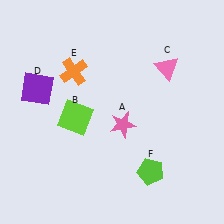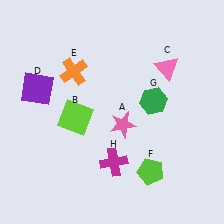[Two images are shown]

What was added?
A green hexagon (G), a magenta cross (H) were added in Image 2.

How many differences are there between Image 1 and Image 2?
There are 2 differences between the two images.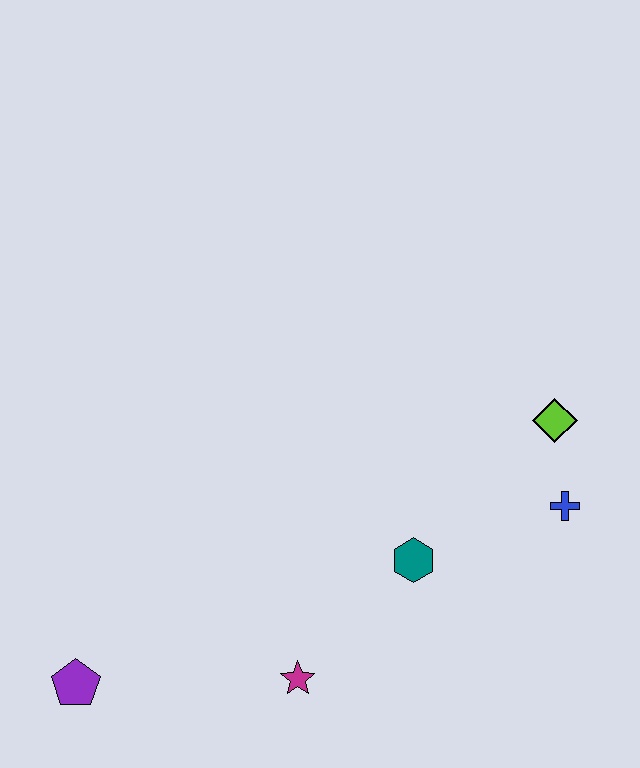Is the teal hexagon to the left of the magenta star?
No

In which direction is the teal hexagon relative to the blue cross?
The teal hexagon is to the left of the blue cross.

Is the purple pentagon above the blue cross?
No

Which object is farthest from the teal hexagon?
The purple pentagon is farthest from the teal hexagon.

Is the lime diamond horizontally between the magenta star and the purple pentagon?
No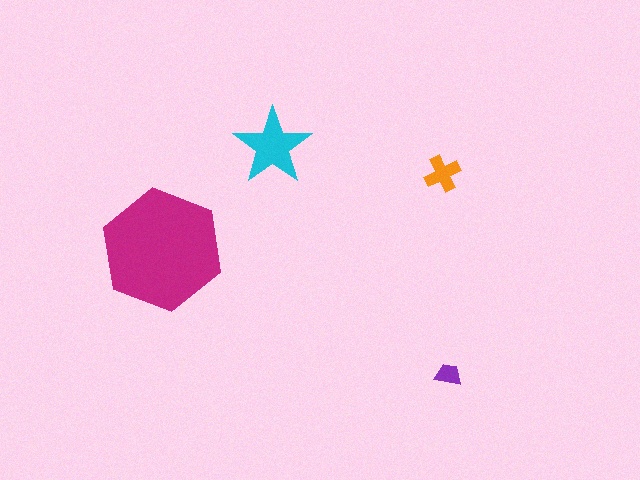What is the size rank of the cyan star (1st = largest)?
2nd.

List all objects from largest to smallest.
The magenta hexagon, the cyan star, the orange cross, the purple trapezoid.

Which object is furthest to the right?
The purple trapezoid is rightmost.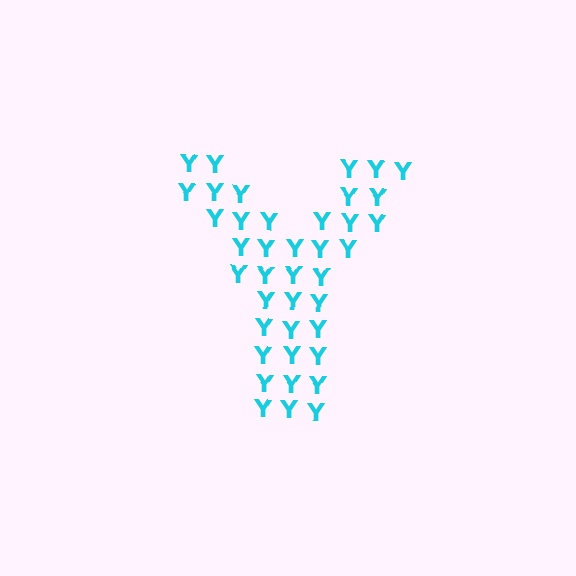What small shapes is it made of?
It is made of small letter Y's.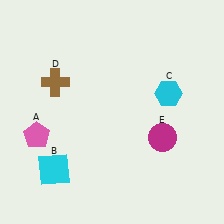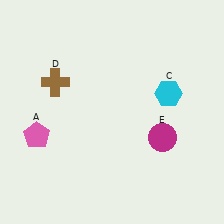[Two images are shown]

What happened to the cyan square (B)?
The cyan square (B) was removed in Image 2. It was in the bottom-left area of Image 1.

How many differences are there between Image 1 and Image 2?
There is 1 difference between the two images.